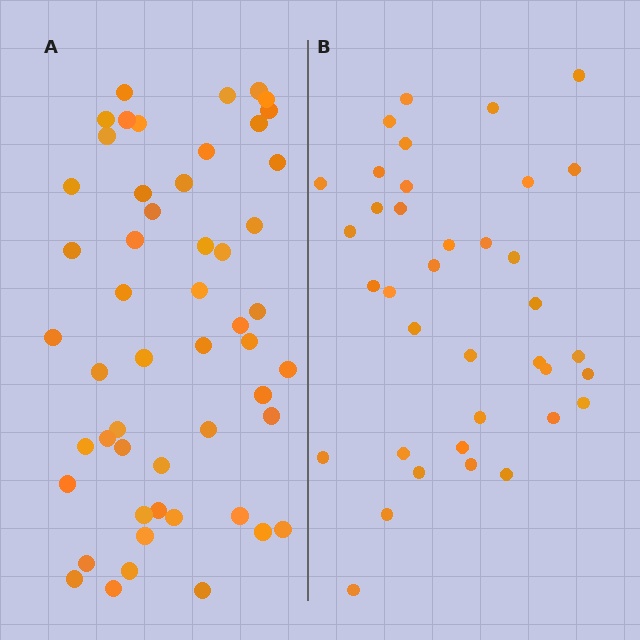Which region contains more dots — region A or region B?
Region A (the left region) has more dots.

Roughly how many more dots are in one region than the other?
Region A has approximately 15 more dots than region B.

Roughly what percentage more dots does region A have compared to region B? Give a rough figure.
About 40% more.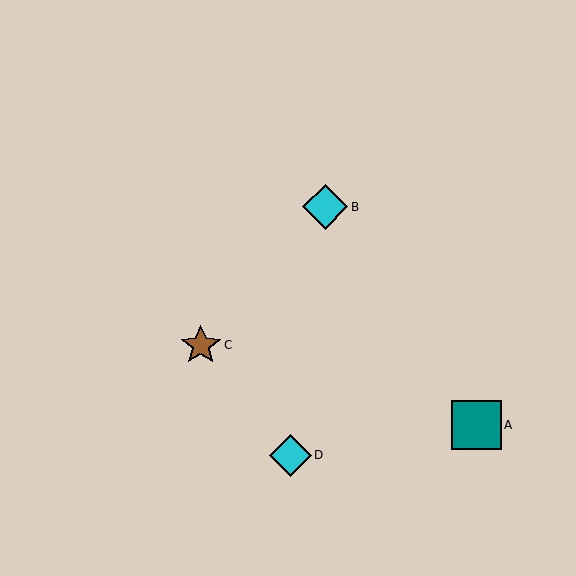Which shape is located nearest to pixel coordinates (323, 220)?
The cyan diamond (labeled B) at (325, 207) is nearest to that location.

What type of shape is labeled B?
Shape B is a cyan diamond.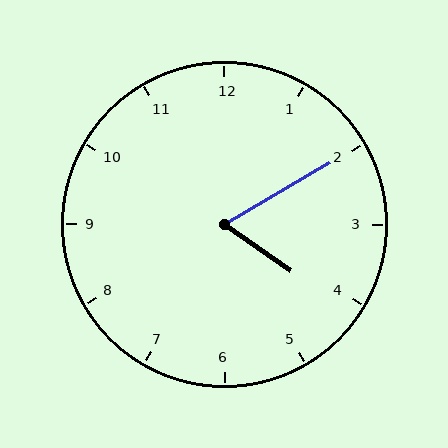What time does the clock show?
4:10.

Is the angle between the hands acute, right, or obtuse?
It is acute.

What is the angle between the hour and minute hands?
Approximately 65 degrees.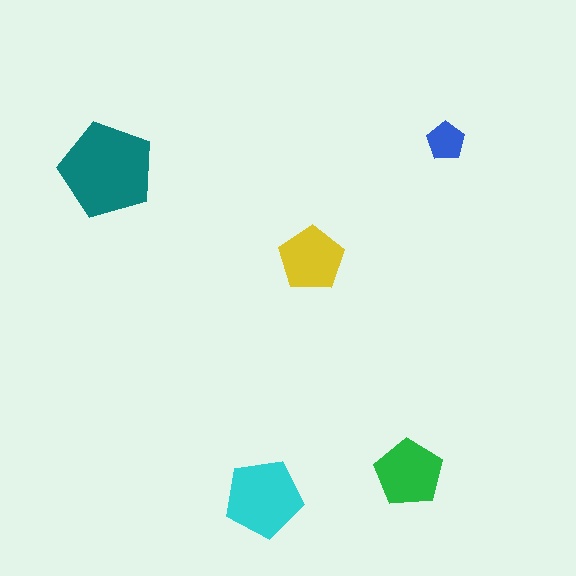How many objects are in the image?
There are 5 objects in the image.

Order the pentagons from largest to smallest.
the teal one, the cyan one, the green one, the yellow one, the blue one.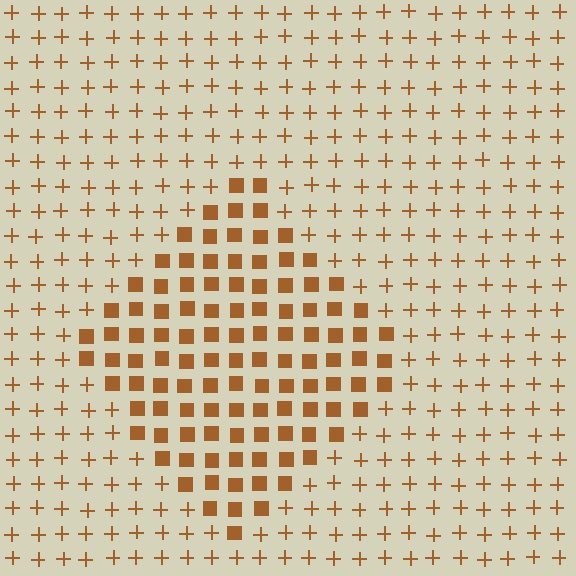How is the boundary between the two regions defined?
The boundary is defined by a change in element shape: squares inside vs. plus signs outside. All elements share the same color and spacing.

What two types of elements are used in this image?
The image uses squares inside the diamond region and plus signs outside it.